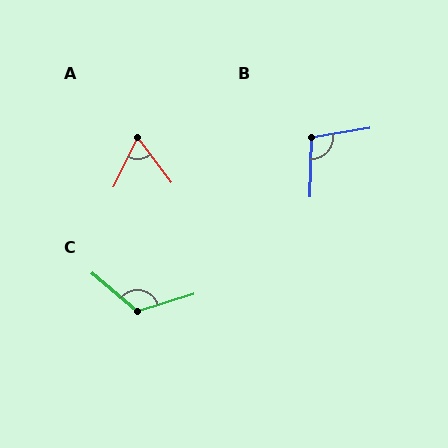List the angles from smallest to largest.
A (64°), B (101°), C (122°).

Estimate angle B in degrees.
Approximately 101 degrees.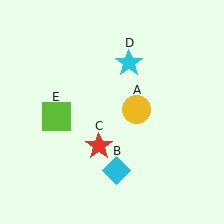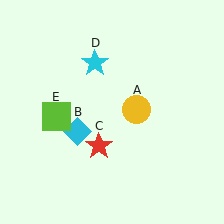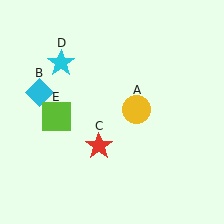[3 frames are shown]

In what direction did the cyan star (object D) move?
The cyan star (object D) moved left.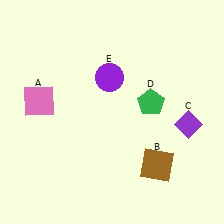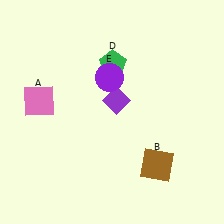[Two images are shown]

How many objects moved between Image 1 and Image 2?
2 objects moved between the two images.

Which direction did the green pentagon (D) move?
The green pentagon (D) moved up.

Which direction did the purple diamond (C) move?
The purple diamond (C) moved left.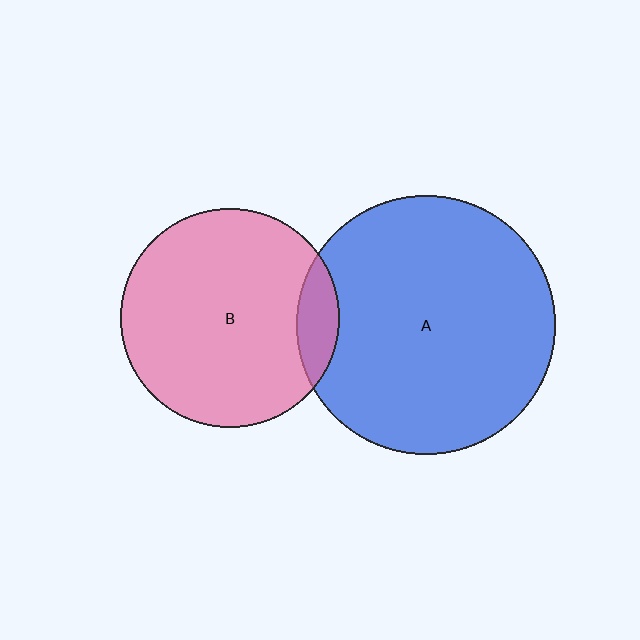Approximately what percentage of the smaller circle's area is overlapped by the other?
Approximately 10%.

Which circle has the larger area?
Circle A (blue).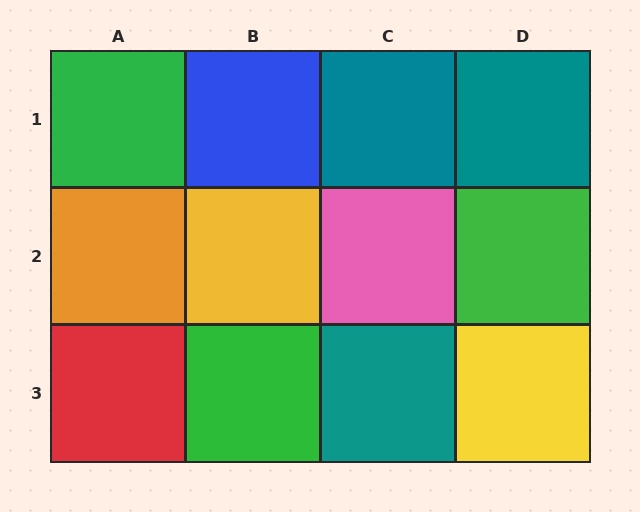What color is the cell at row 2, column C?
Pink.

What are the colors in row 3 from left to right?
Red, green, teal, yellow.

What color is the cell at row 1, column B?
Blue.